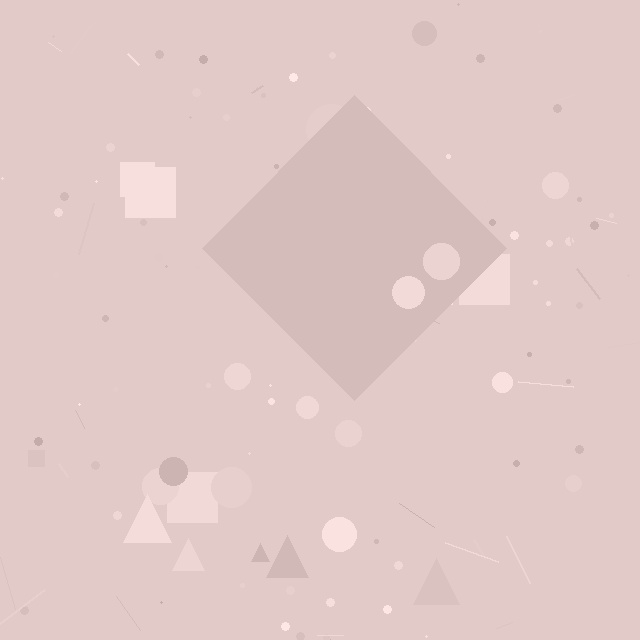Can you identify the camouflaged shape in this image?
The camouflaged shape is a diamond.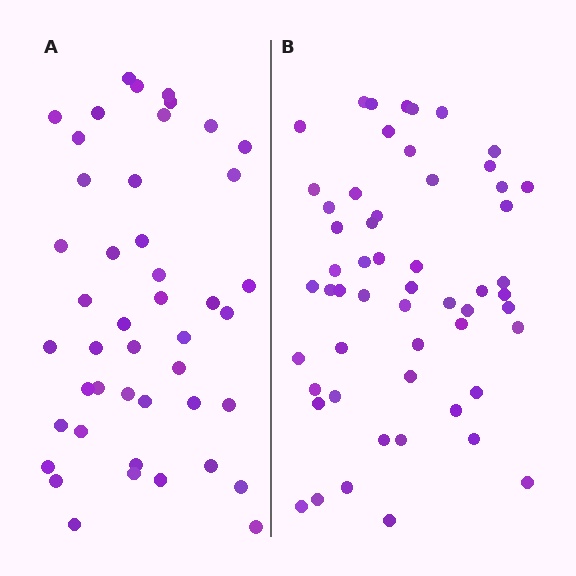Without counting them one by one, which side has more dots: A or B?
Region B (the right region) has more dots.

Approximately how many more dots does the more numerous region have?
Region B has roughly 10 or so more dots than region A.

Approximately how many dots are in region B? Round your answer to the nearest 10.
About 60 dots. (The exact count is 55, which rounds to 60.)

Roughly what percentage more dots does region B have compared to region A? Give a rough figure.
About 20% more.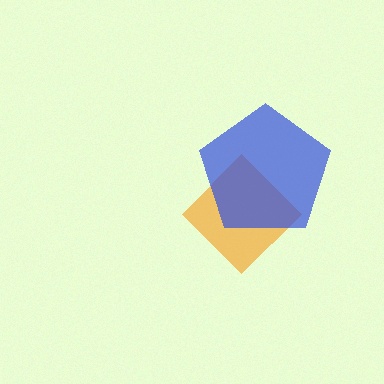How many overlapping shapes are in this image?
There are 2 overlapping shapes in the image.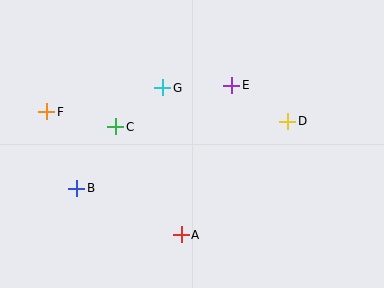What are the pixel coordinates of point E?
Point E is at (232, 85).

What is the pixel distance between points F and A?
The distance between F and A is 182 pixels.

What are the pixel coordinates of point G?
Point G is at (163, 88).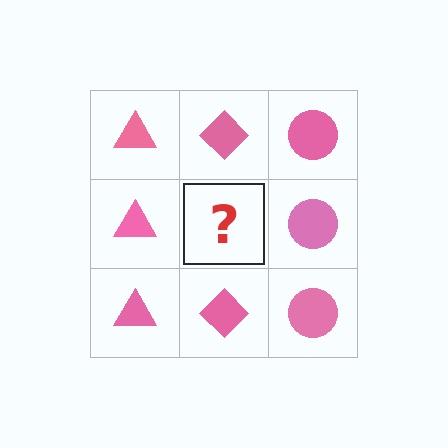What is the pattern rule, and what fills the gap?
The rule is that each column has a consistent shape. The gap should be filled with a pink diamond.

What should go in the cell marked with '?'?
The missing cell should contain a pink diamond.